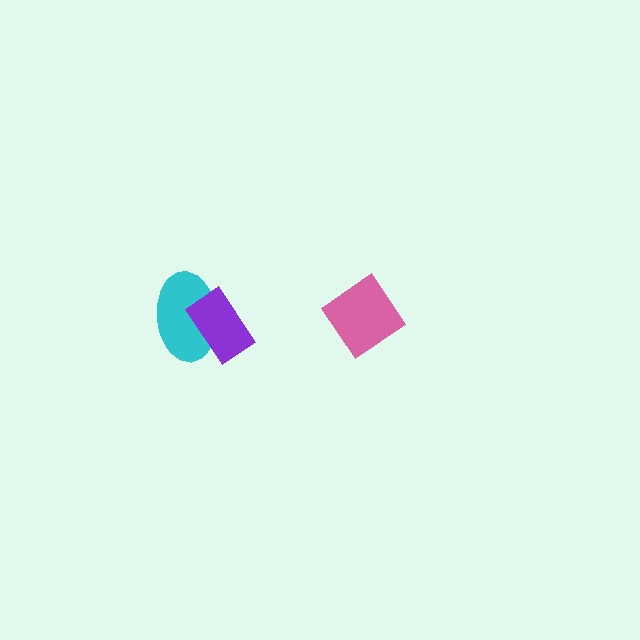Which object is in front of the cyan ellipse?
The purple rectangle is in front of the cyan ellipse.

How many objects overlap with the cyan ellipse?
1 object overlaps with the cyan ellipse.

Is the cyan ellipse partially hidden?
Yes, it is partially covered by another shape.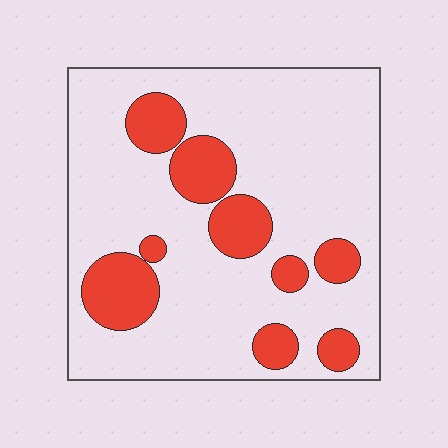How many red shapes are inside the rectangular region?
9.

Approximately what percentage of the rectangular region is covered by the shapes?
Approximately 20%.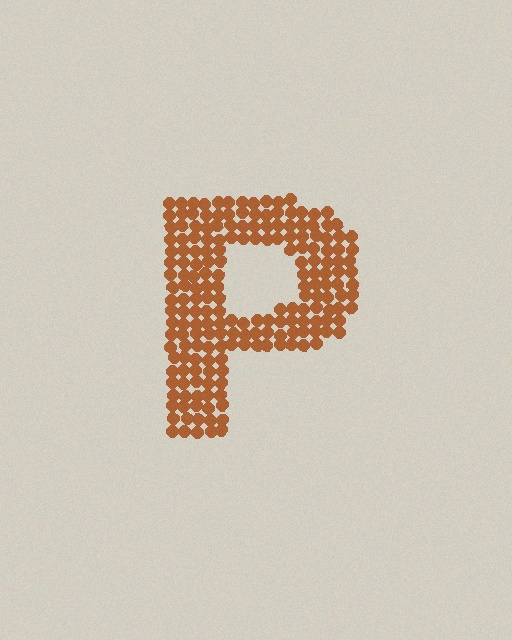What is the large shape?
The large shape is the letter P.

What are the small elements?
The small elements are circles.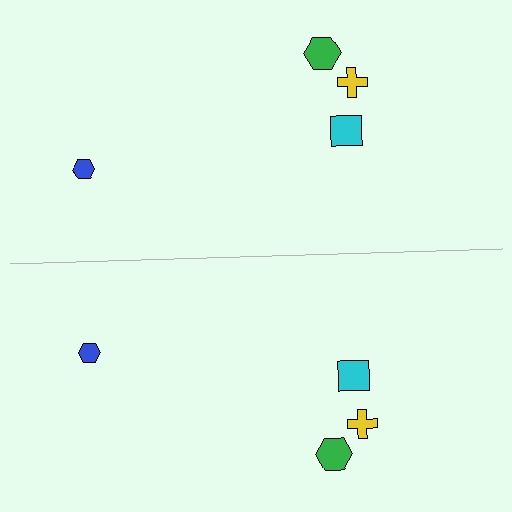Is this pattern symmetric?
Yes, this pattern has bilateral (reflection) symmetry.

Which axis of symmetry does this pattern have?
The pattern has a horizontal axis of symmetry running through the center of the image.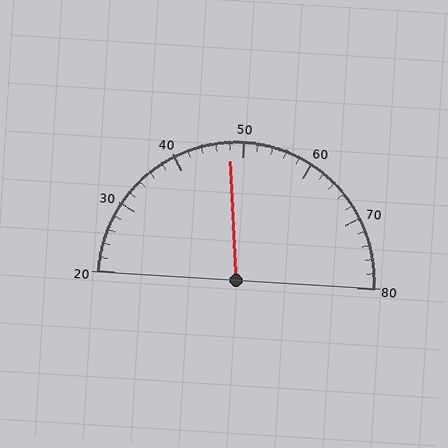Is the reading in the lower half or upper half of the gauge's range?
The reading is in the lower half of the range (20 to 80).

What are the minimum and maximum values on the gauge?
The gauge ranges from 20 to 80.